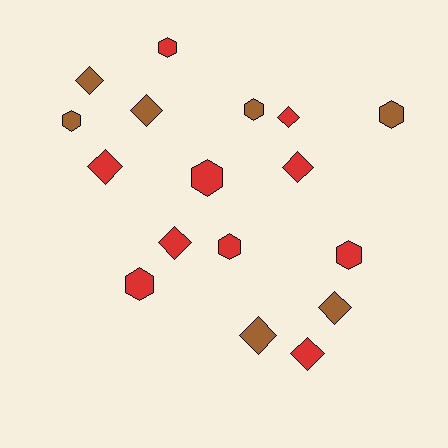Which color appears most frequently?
Red, with 10 objects.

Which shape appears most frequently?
Diamond, with 9 objects.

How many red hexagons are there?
There are 5 red hexagons.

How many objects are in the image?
There are 17 objects.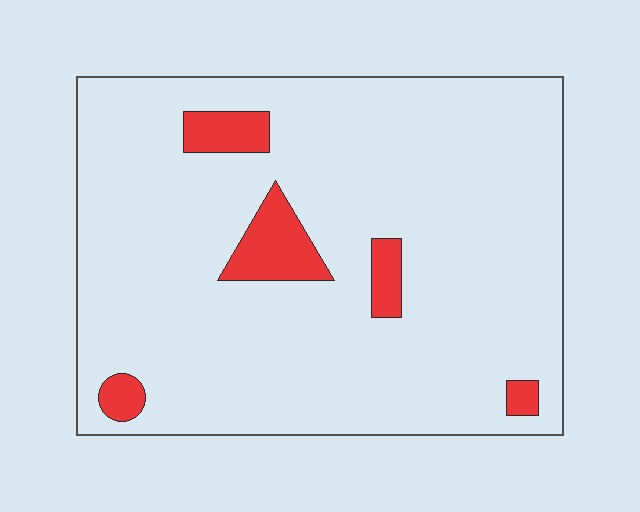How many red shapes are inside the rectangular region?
5.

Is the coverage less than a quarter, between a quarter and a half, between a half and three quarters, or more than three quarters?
Less than a quarter.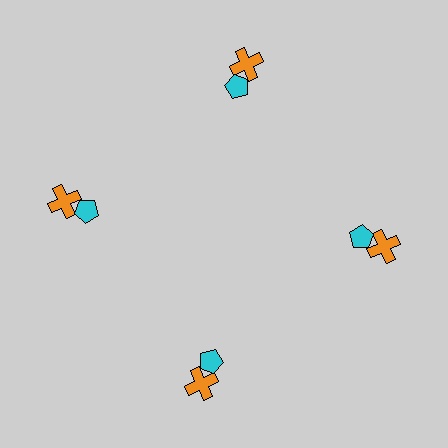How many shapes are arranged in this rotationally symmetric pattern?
There are 8 shapes, arranged in 4 groups of 2.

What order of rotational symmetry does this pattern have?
This pattern has 4-fold rotational symmetry.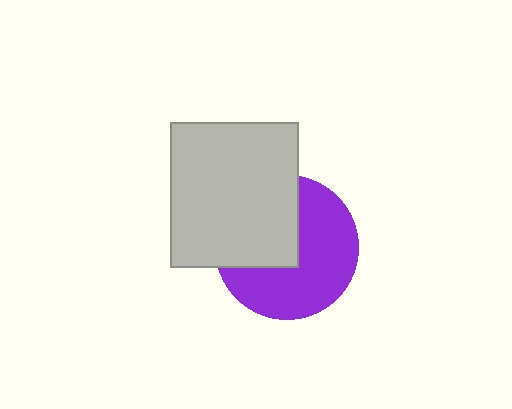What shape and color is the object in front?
The object in front is a light gray rectangle.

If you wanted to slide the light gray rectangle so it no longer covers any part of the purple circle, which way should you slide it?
Slide it toward the upper-left — that is the most direct way to separate the two shapes.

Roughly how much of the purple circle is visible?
About half of it is visible (roughly 59%).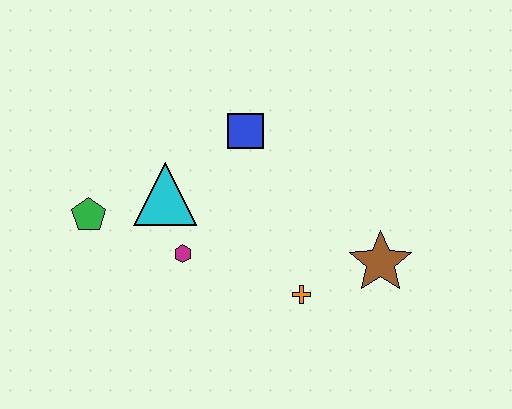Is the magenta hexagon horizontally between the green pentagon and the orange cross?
Yes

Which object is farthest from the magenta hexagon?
The brown star is farthest from the magenta hexagon.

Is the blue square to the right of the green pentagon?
Yes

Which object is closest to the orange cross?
The brown star is closest to the orange cross.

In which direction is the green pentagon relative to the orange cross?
The green pentagon is to the left of the orange cross.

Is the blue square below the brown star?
No